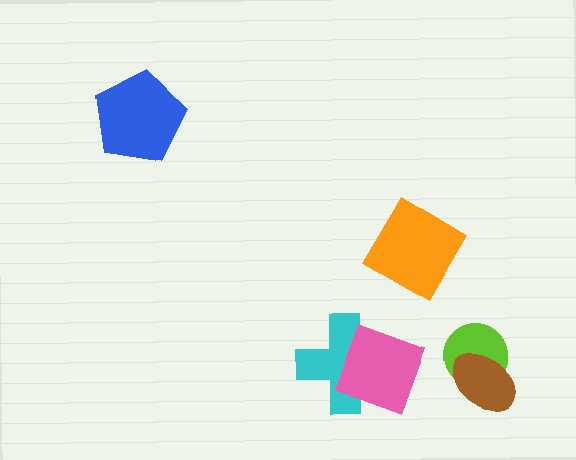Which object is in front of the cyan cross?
The pink diamond is in front of the cyan cross.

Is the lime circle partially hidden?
Yes, it is partially covered by another shape.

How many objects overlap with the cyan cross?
1 object overlaps with the cyan cross.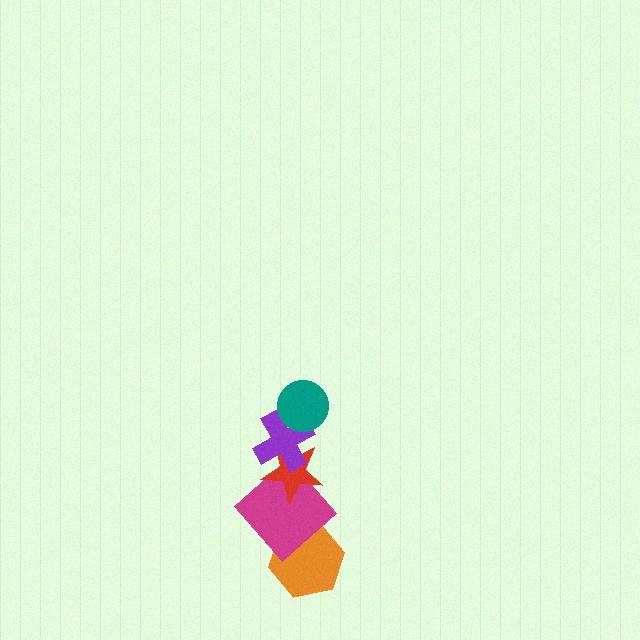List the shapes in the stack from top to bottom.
From top to bottom: the teal circle, the purple cross, the red star, the magenta diamond, the orange hexagon.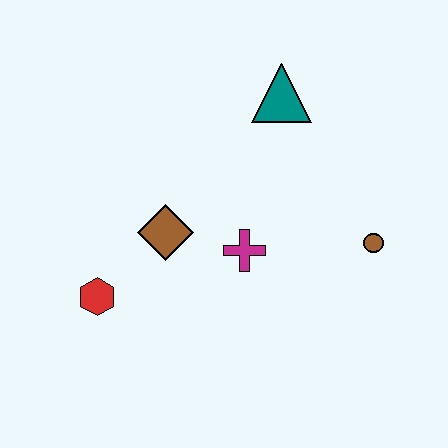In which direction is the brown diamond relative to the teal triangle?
The brown diamond is below the teal triangle.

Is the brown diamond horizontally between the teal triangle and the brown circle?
No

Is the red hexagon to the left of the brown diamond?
Yes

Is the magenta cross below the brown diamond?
Yes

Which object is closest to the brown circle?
The magenta cross is closest to the brown circle.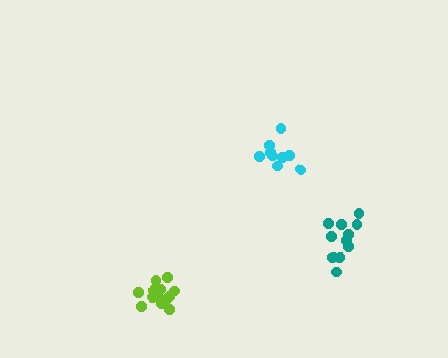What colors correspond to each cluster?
The clusters are colored: lime, teal, cyan.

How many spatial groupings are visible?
There are 3 spatial groupings.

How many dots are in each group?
Group 1: 14 dots, Group 2: 11 dots, Group 3: 9 dots (34 total).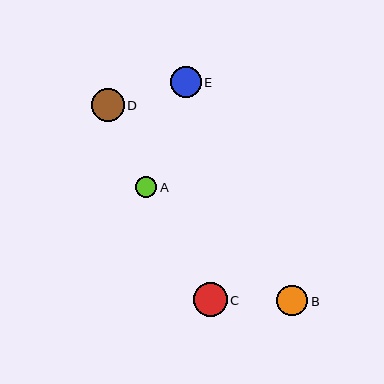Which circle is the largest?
Circle C is the largest with a size of approximately 34 pixels.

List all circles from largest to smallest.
From largest to smallest: C, D, B, E, A.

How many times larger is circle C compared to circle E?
Circle C is approximately 1.1 times the size of circle E.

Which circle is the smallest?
Circle A is the smallest with a size of approximately 22 pixels.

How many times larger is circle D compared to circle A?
Circle D is approximately 1.5 times the size of circle A.